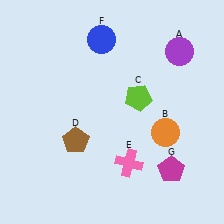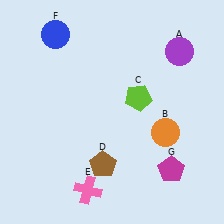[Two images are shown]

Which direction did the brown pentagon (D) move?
The brown pentagon (D) moved right.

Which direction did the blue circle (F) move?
The blue circle (F) moved left.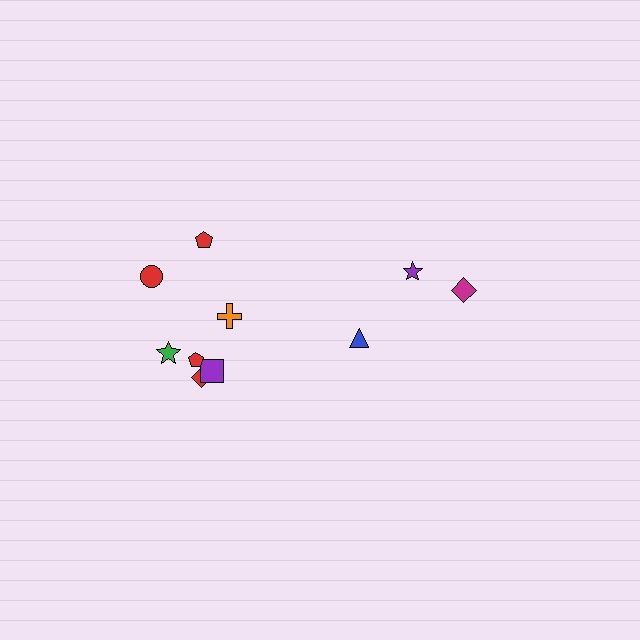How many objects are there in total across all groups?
There are 10 objects.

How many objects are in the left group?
There are 7 objects.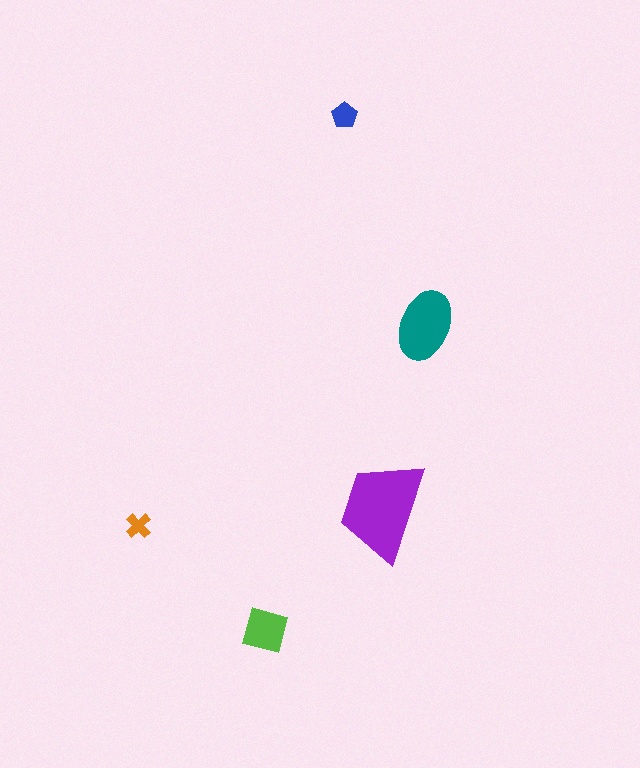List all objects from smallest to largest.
The orange cross, the blue pentagon, the lime diamond, the teal ellipse, the purple trapezoid.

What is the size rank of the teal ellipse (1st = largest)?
2nd.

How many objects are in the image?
There are 5 objects in the image.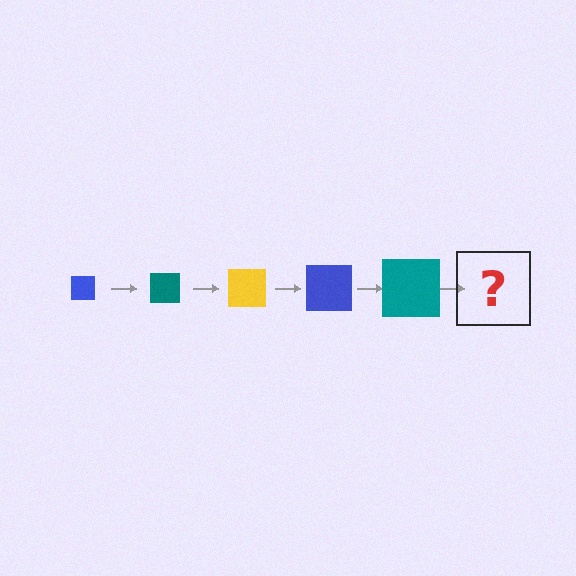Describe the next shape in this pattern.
It should be a yellow square, larger than the previous one.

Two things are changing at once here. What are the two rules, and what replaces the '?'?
The two rules are that the square grows larger each step and the color cycles through blue, teal, and yellow. The '?' should be a yellow square, larger than the previous one.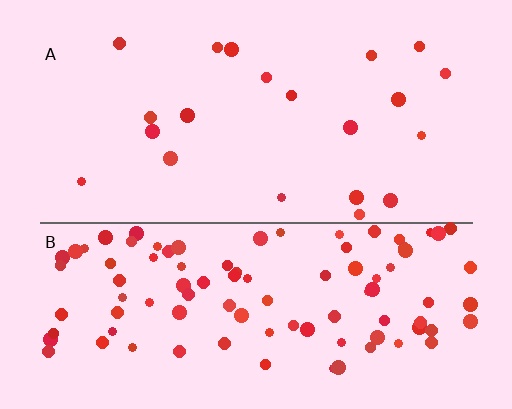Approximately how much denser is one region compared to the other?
Approximately 4.8× — region B over region A.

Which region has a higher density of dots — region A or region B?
B (the bottom).